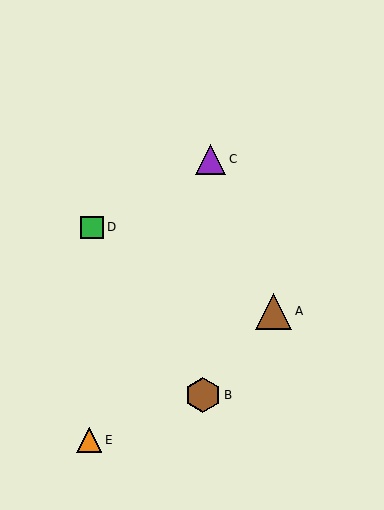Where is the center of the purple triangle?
The center of the purple triangle is at (211, 159).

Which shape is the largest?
The brown triangle (labeled A) is the largest.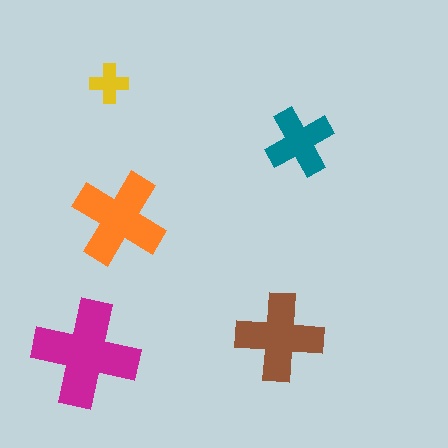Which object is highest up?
The yellow cross is topmost.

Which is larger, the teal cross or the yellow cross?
The teal one.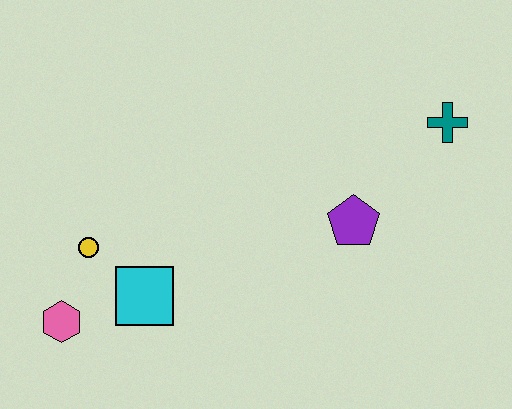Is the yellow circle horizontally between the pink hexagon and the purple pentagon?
Yes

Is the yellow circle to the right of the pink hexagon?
Yes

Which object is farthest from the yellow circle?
The teal cross is farthest from the yellow circle.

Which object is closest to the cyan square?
The yellow circle is closest to the cyan square.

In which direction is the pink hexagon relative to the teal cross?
The pink hexagon is to the left of the teal cross.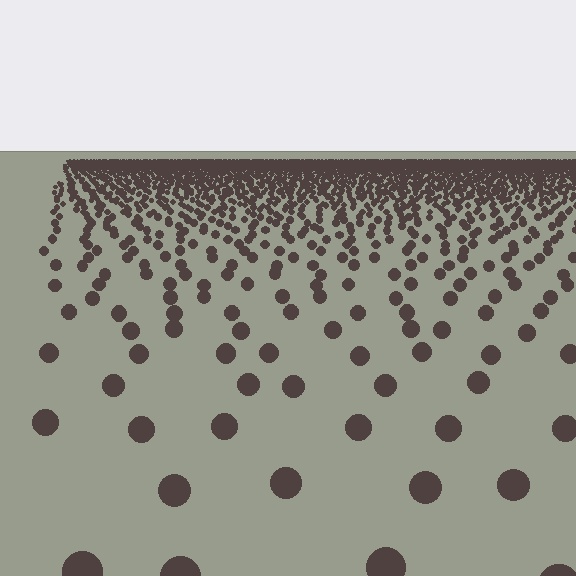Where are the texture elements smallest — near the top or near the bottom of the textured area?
Near the top.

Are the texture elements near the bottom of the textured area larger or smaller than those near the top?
Larger. Near the bottom, elements are closer to the viewer and appear at a bigger on-screen size.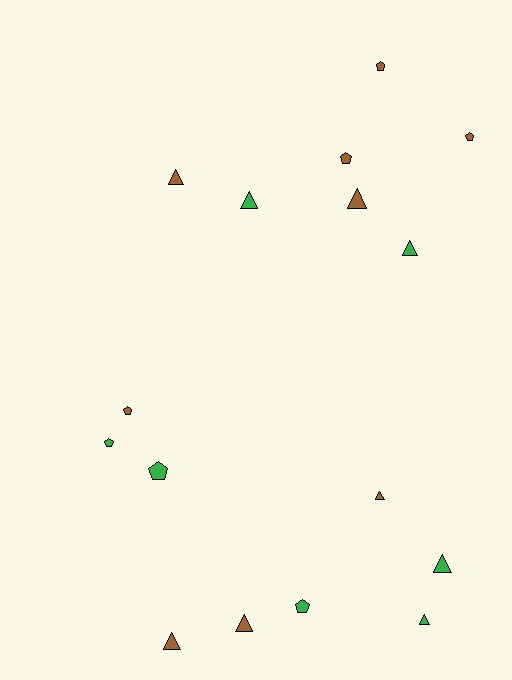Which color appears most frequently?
Brown, with 9 objects.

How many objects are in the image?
There are 16 objects.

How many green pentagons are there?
There are 3 green pentagons.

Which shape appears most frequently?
Triangle, with 9 objects.